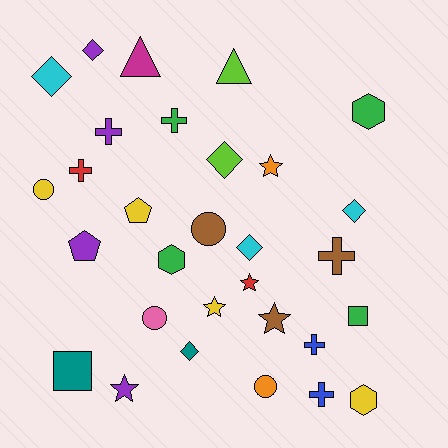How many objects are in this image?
There are 30 objects.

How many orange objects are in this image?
There are 2 orange objects.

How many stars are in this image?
There are 5 stars.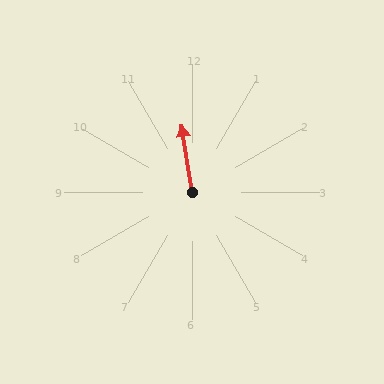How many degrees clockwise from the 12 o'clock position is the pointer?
Approximately 352 degrees.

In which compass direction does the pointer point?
North.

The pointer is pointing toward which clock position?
Roughly 12 o'clock.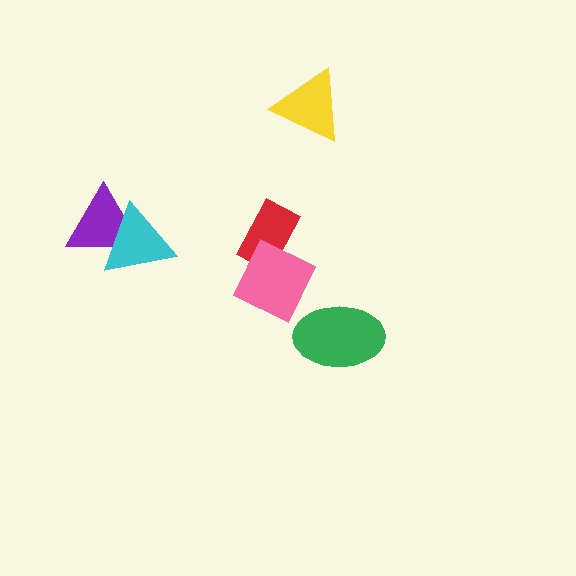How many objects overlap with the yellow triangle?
0 objects overlap with the yellow triangle.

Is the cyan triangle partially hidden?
No, no other shape covers it.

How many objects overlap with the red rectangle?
1 object overlaps with the red rectangle.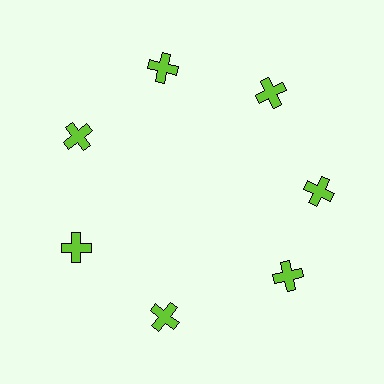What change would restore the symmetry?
The symmetry would be restored by rotating it back into even spacing with its neighbors so that all 7 crosses sit at equal angles and equal distance from the center.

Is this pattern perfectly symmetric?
No. The 7 lime crosses are arranged in a ring, but one element near the 5 o'clock position is rotated out of alignment along the ring, breaking the 7-fold rotational symmetry.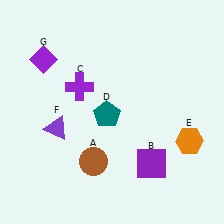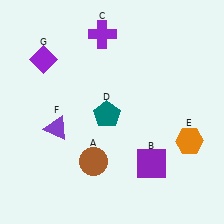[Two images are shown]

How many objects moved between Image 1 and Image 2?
1 object moved between the two images.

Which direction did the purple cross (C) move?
The purple cross (C) moved up.